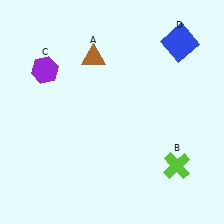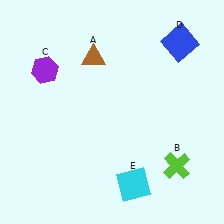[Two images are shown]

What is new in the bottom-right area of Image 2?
A cyan square (E) was added in the bottom-right area of Image 2.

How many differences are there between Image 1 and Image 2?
There is 1 difference between the two images.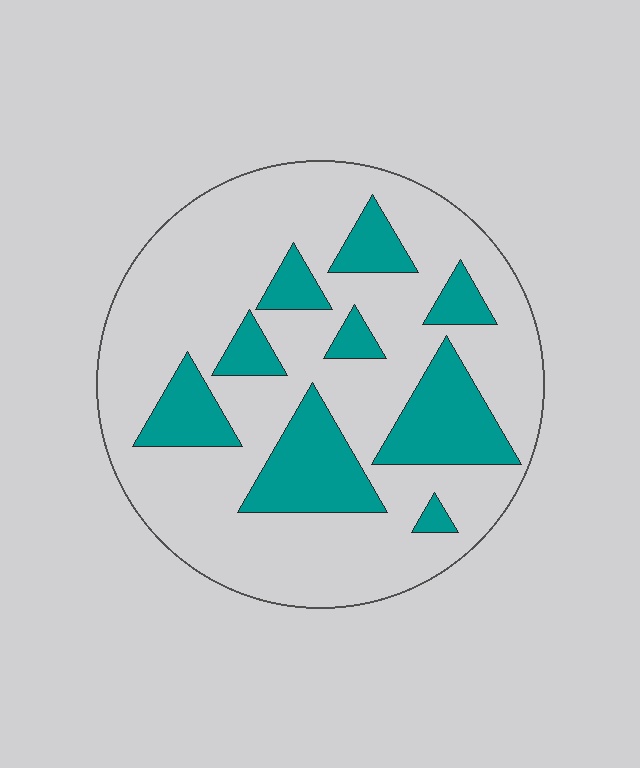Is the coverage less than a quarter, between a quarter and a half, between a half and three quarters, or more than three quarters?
Less than a quarter.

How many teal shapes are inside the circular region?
9.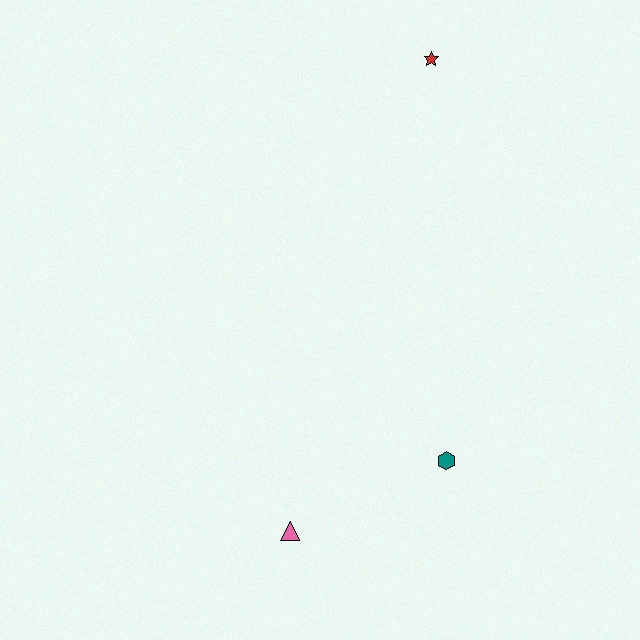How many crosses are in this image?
There are no crosses.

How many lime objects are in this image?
There are no lime objects.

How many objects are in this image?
There are 3 objects.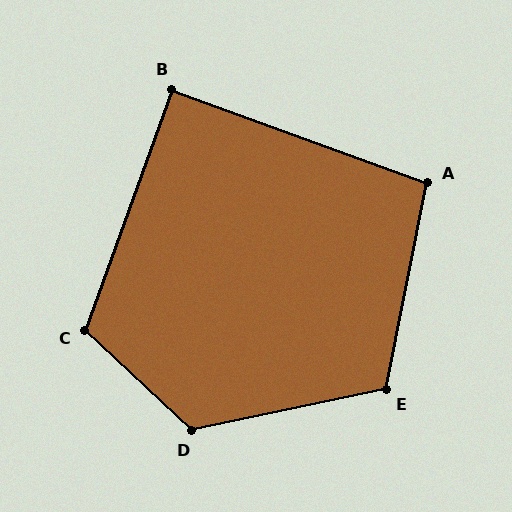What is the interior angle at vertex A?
Approximately 99 degrees (obtuse).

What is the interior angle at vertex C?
Approximately 114 degrees (obtuse).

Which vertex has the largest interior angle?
D, at approximately 125 degrees.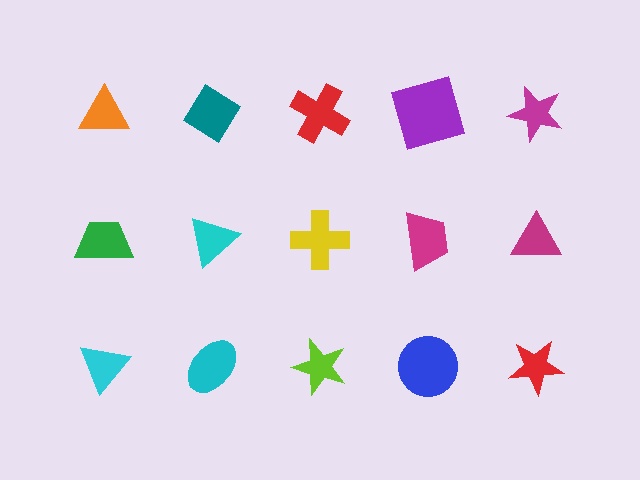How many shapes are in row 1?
5 shapes.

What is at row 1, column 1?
An orange triangle.